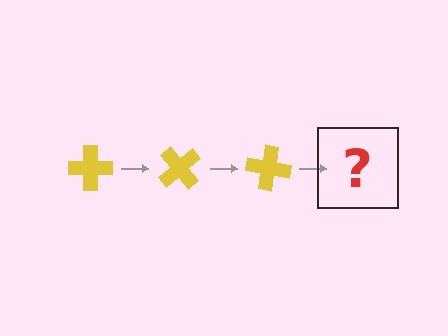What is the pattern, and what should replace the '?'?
The pattern is that the cross rotates 50 degrees each step. The '?' should be a yellow cross rotated 150 degrees.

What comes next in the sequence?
The next element should be a yellow cross rotated 150 degrees.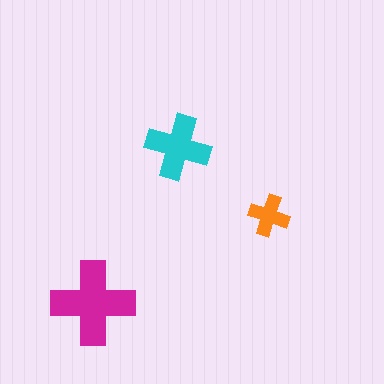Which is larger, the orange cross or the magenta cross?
The magenta one.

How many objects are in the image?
There are 3 objects in the image.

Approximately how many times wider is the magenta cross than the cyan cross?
About 1.5 times wider.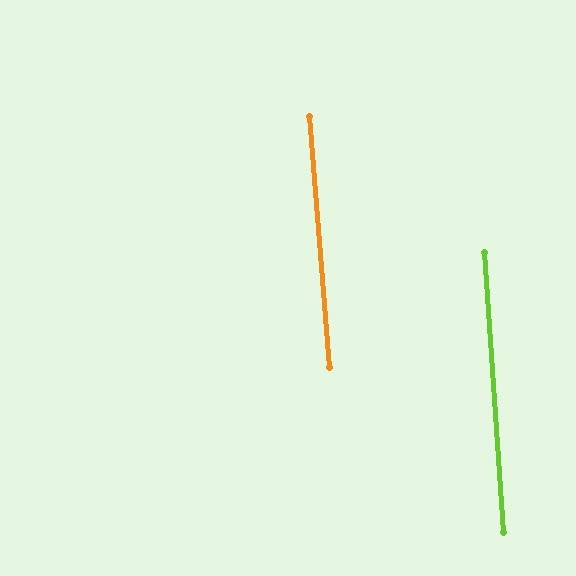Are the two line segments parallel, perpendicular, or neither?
Parallel — their directions differ by only 0.7°.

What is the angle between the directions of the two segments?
Approximately 1 degree.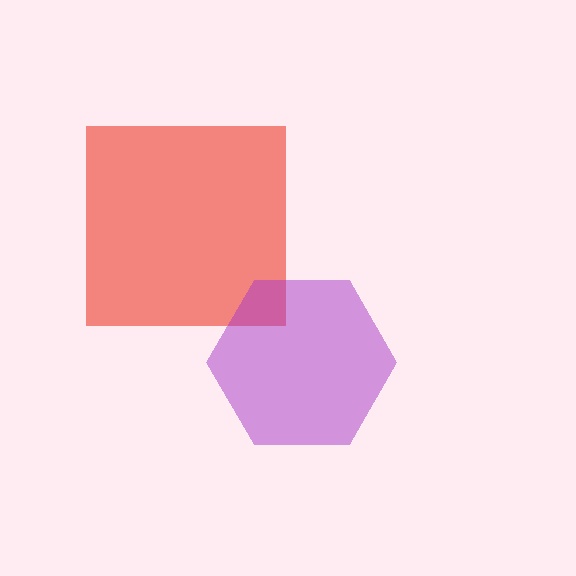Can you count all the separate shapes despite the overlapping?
Yes, there are 2 separate shapes.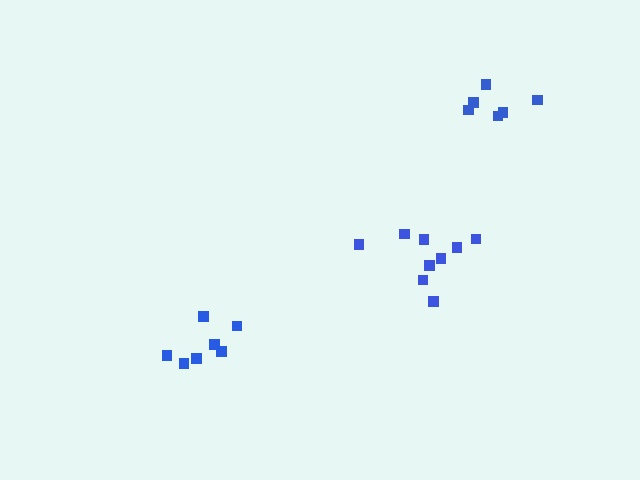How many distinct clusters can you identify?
There are 3 distinct clusters.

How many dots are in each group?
Group 1: 7 dots, Group 2: 9 dots, Group 3: 6 dots (22 total).